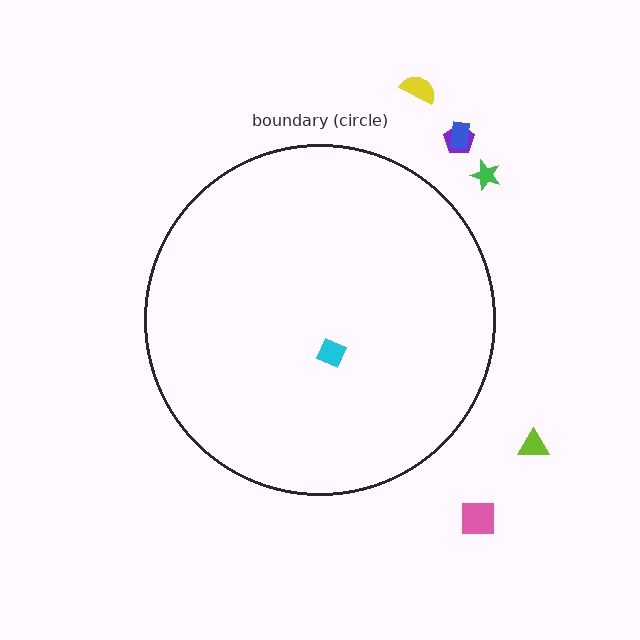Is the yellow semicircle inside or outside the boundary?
Outside.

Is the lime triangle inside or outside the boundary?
Outside.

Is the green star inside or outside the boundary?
Outside.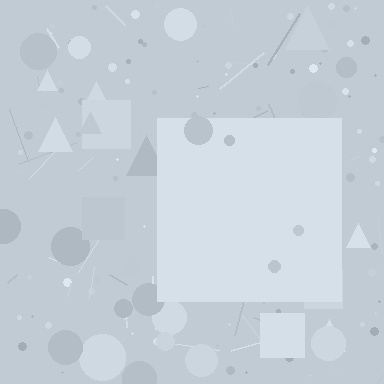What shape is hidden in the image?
A square is hidden in the image.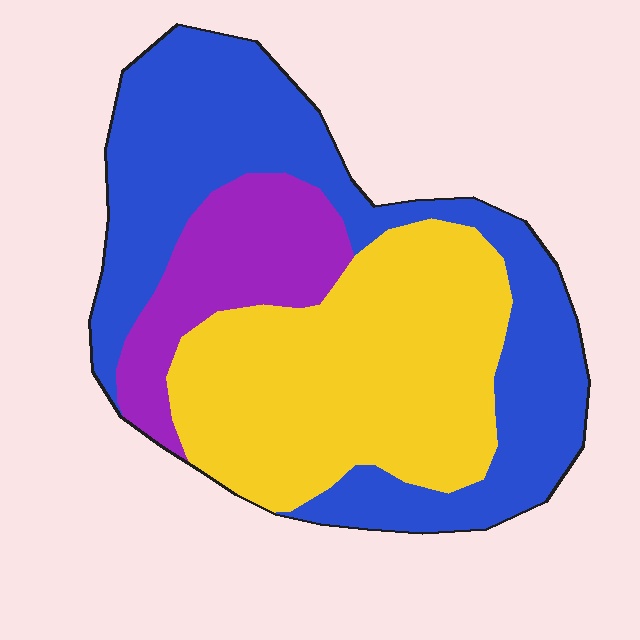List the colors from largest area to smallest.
From largest to smallest: blue, yellow, purple.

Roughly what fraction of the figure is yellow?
Yellow takes up between a third and a half of the figure.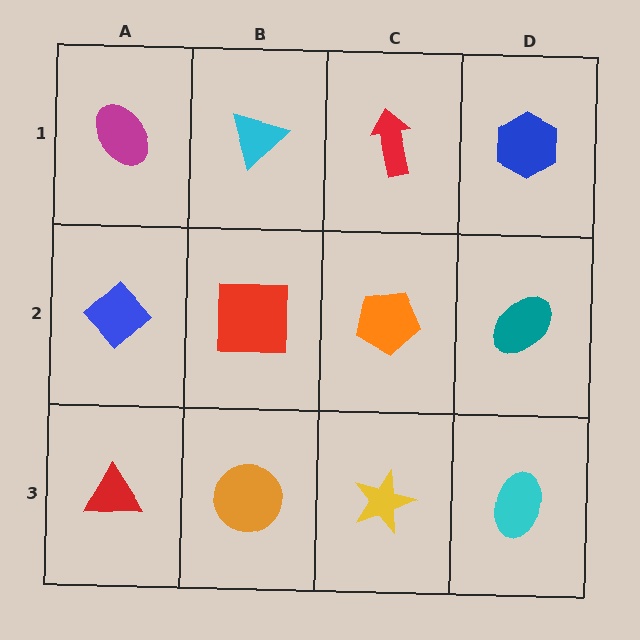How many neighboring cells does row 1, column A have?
2.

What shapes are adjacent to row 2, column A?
A magenta ellipse (row 1, column A), a red triangle (row 3, column A), a red square (row 2, column B).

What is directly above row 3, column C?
An orange pentagon.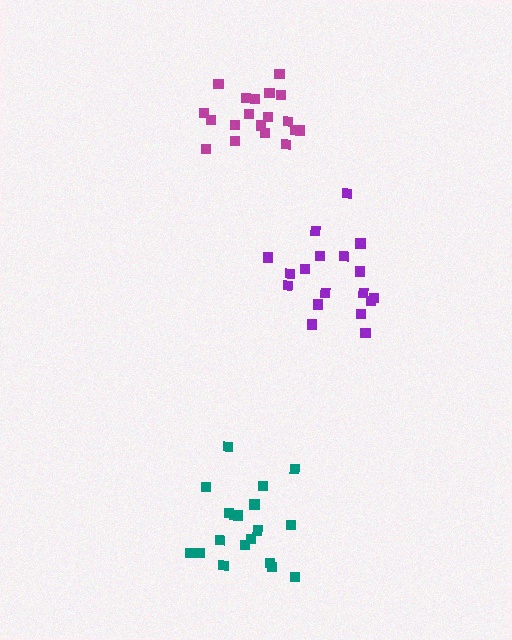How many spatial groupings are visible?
There are 3 spatial groupings.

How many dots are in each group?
Group 1: 18 dots, Group 2: 19 dots, Group 3: 19 dots (56 total).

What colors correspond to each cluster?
The clusters are colored: purple, teal, magenta.